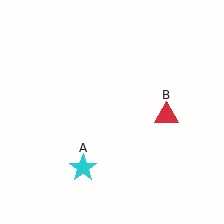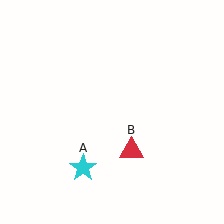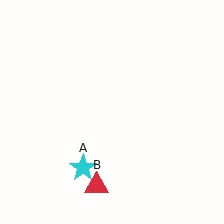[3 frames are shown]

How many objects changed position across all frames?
1 object changed position: red triangle (object B).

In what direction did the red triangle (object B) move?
The red triangle (object B) moved down and to the left.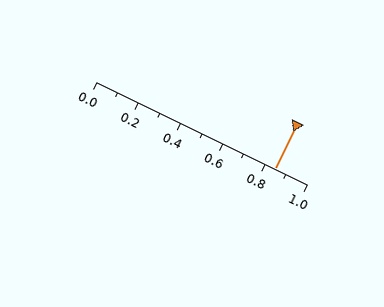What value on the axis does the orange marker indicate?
The marker indicates approximately 0.85.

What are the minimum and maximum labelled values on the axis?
The axis runs from 0.0 to 1.0.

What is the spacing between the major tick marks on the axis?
The major ticks are spaced 0.2 apart.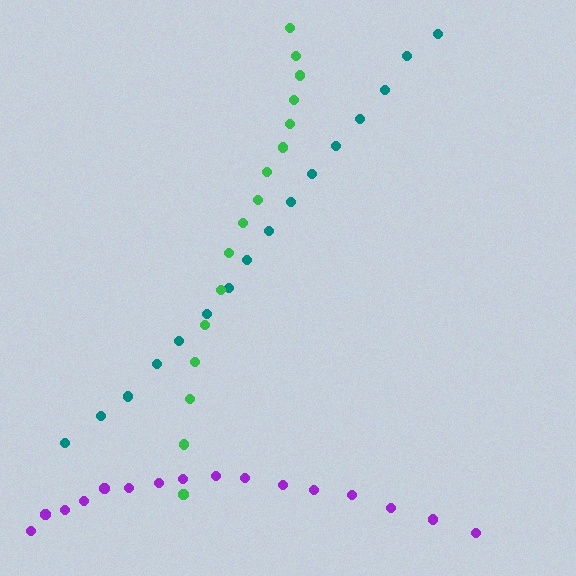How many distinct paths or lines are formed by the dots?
There are 3 distinct paths.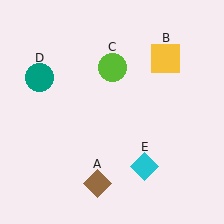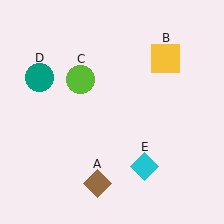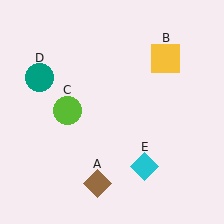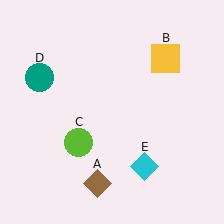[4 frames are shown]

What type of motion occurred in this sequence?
The lime circle (object C) rotated counterclockwise around the center of the scene.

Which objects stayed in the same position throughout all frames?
Brown diamond (object A) and yellow square (object B) and teal circle (object D) and cyan diamond (object E) remained stationary.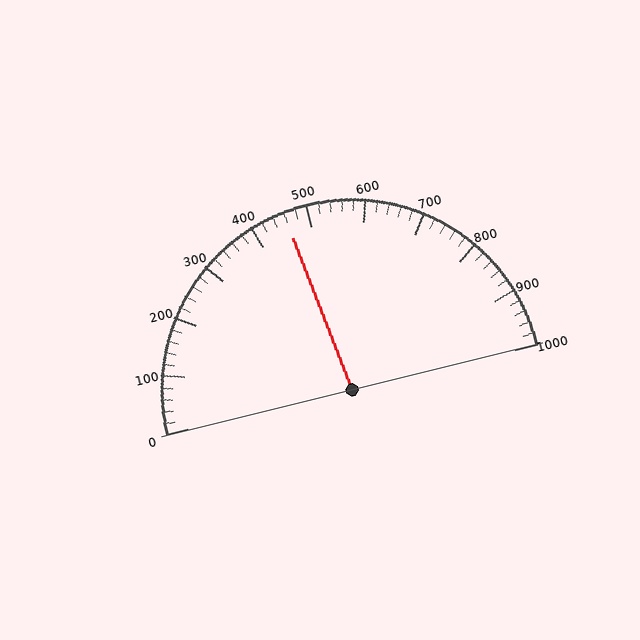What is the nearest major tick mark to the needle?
The nearest major tick mark is 500.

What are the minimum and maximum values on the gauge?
The gauge ranges from 0 to 1000.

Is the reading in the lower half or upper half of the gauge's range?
The reading is in the lower half of the range (0 to 1000).